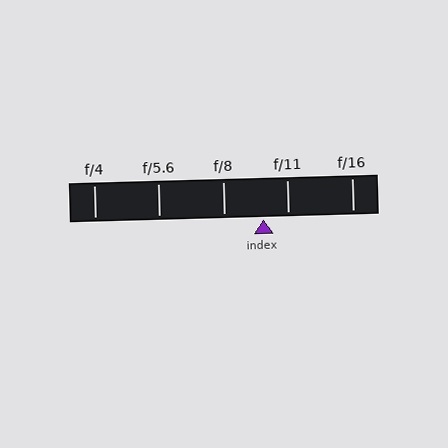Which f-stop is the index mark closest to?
The index mark is closest to f/11.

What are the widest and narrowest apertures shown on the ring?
The widest aperture shown is f/4 and the narrowest is f/16.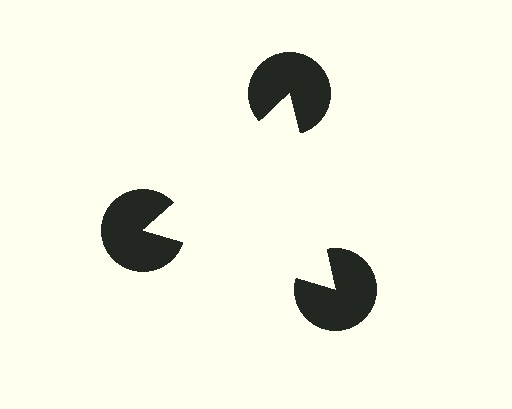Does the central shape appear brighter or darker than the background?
It typically appears slightly brighter than the background, even though no actual brightness change is drawn.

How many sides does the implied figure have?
3 sides.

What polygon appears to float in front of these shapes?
An illusory triangle — its edges are inferred from the aligned wedge cuts in the pac-man discs, not physically drawn.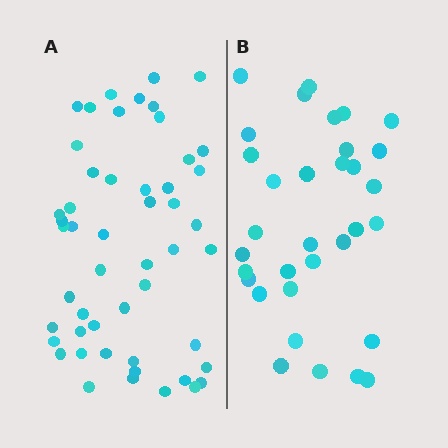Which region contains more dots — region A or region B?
Region A (the left region) has more dots.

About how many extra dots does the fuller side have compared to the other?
Region A has approximately 20 more dots than region B.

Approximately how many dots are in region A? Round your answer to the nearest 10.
About 50 dots. (The exact count is 51, which rounds to 50.)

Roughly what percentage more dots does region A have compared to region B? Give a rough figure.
About 55% more.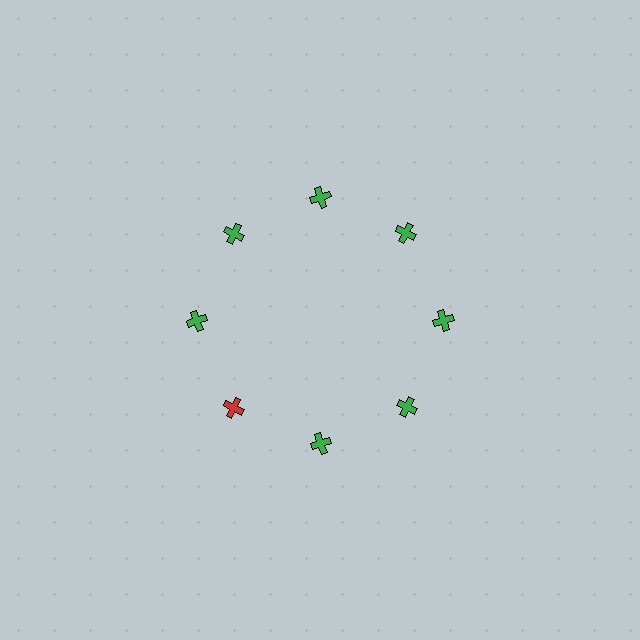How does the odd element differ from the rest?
It has a different color: red instead of green.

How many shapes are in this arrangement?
There are 8 shapes arranged in a ring pattern.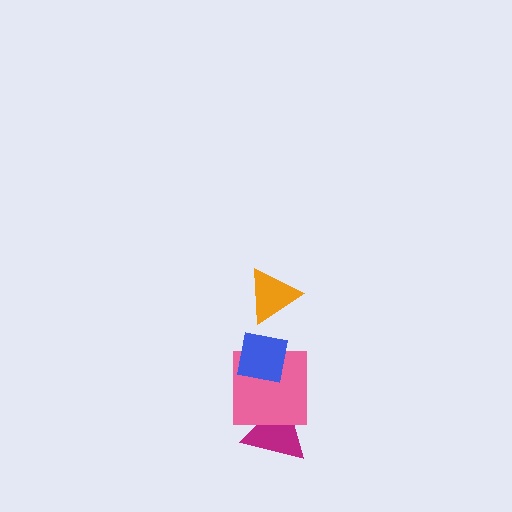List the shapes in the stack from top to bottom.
From top to bottom: the orange triangle, the blue square, the pink square, the magenta triangle.